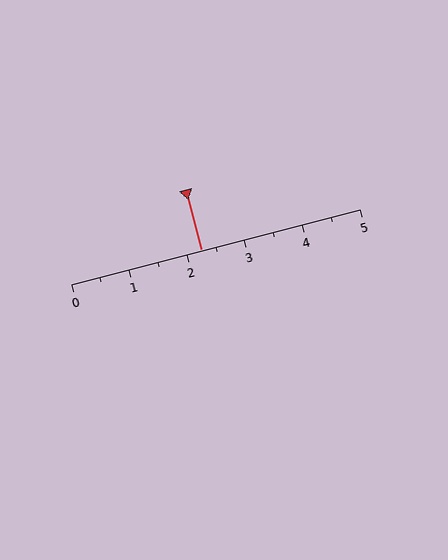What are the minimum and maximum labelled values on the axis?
The axis runs from 0 to 5.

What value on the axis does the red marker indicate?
The marker indicates approximately 2.2.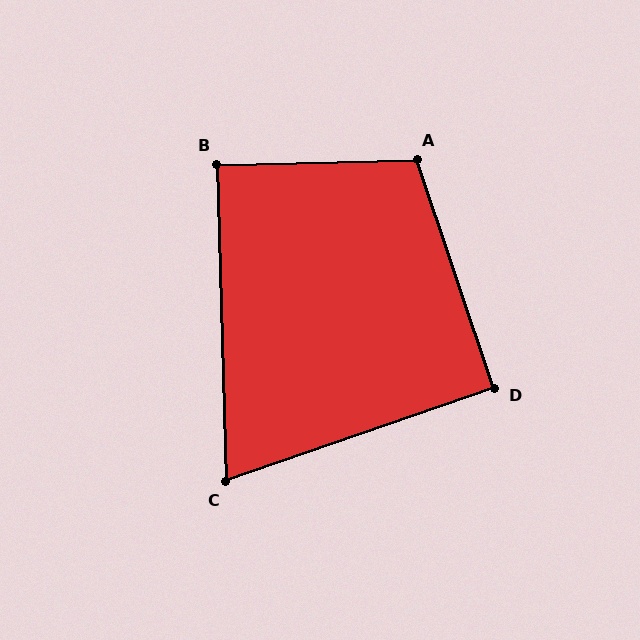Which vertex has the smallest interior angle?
C, at approximately 73 degrees.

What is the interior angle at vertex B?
Approximately 90 degrees (approximately right).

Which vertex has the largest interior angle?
A, at approximately 107 degrees.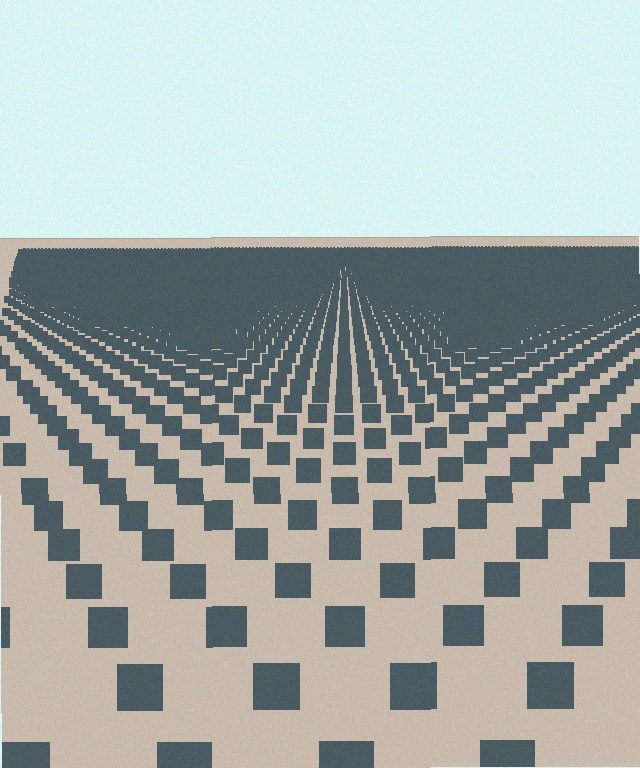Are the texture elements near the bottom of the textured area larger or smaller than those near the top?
Larger. Near the bottom, elements are closer to the viewer and appear at a bigger on-screen size.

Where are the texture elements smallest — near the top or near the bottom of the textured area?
Near the top.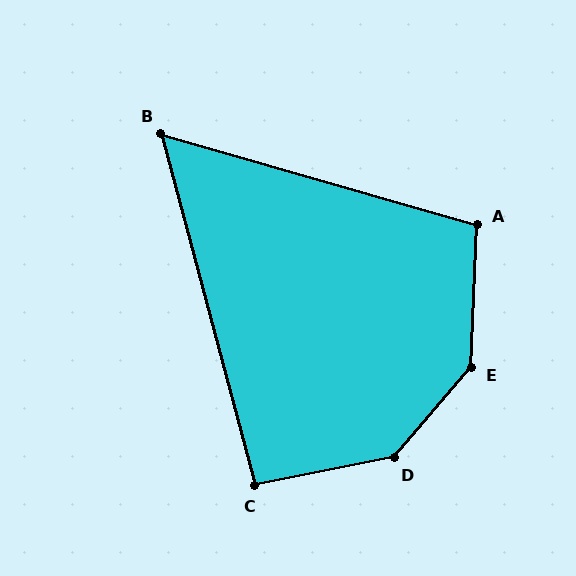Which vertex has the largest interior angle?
D, at approximately 142 degrees.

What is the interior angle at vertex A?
Approximately 103 degrees (obtuse).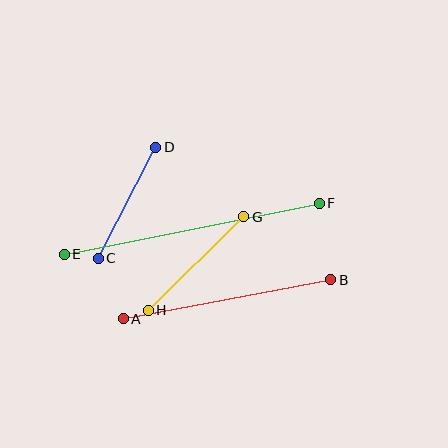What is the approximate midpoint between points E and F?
The midpoint is at approximately (192, 229) pixels.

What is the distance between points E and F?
The distance is approximately 260 pixels.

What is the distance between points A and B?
The distance is approximately 211 pixels.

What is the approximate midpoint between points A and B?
The midpoint is at approximately (227, 299) pixels.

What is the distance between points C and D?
The distance is approximately 125 pixels.